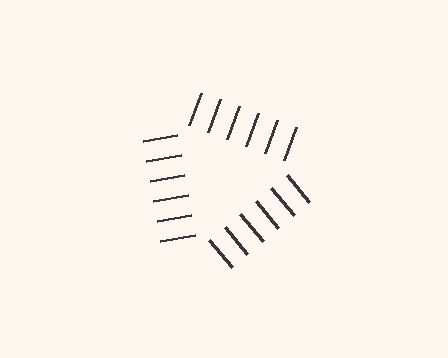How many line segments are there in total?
18 — 6 along each of the 3 edges.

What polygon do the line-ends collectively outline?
An illusory triangle — the line segments terminate on its edges but no continuous stroke is drawn.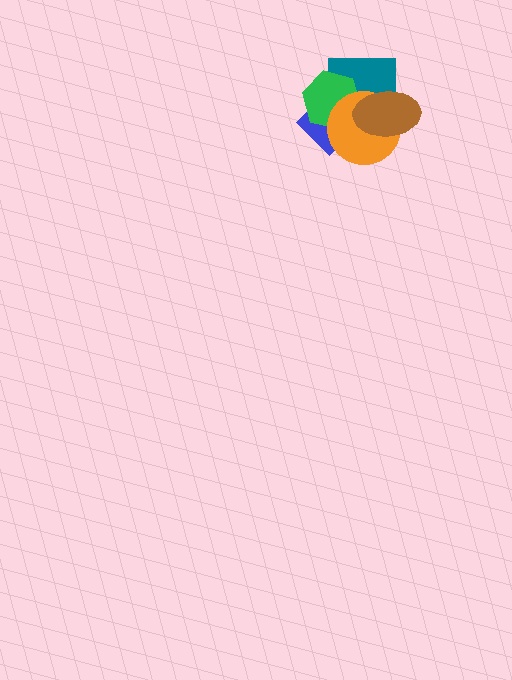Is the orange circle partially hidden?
Yes, it is partially covered by another shape.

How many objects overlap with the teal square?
4 objects overlap with the teal square.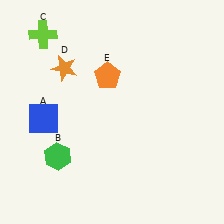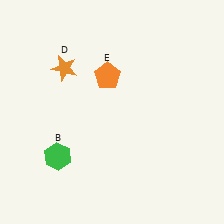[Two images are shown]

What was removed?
The blue square (A), the lime cross (C) were removed in Image 2.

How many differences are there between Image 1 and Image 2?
There are 2 differences between the two images.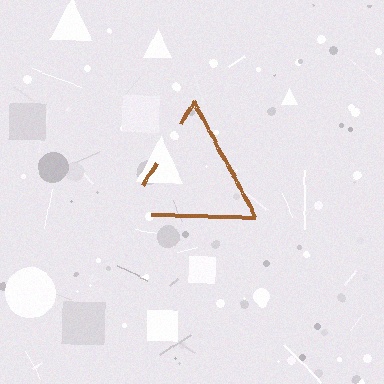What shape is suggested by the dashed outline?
The dashed outline suggests a triangle.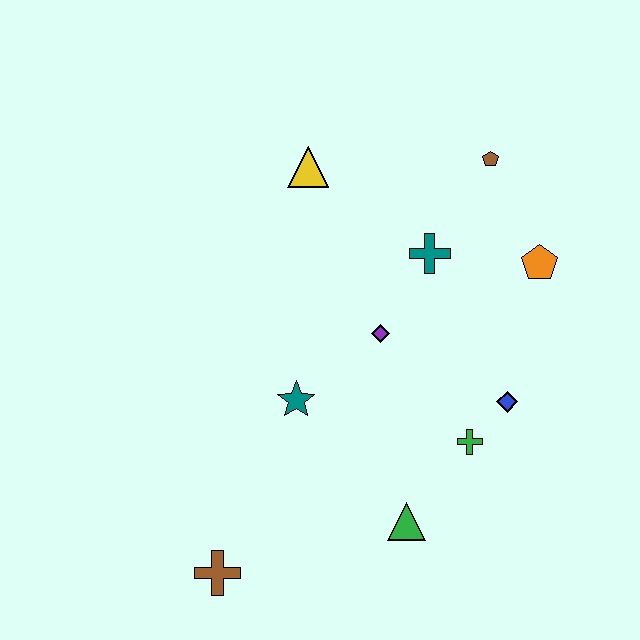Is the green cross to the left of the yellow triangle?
No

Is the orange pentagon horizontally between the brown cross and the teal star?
No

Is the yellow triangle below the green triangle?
No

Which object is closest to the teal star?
The purple diamond is closest to the teal star.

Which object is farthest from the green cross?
The yellow triangle is farthest from the green cross.